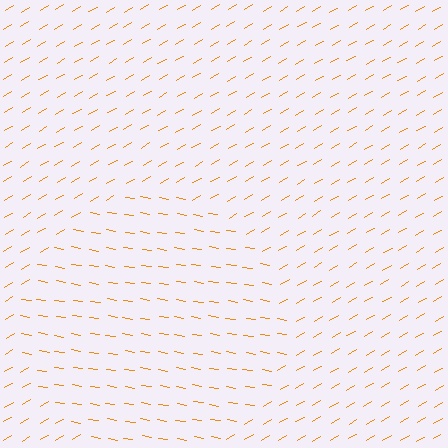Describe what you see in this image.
The image is filled with small orange line segments. A circle region in the image has lines oriented differently from the surrounding lines, creating a visible texture boundary.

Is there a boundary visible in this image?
Yes, there is a texture boundary formed by a change in line orientation.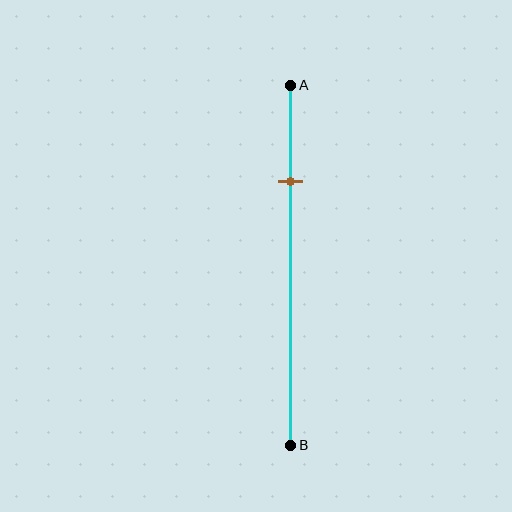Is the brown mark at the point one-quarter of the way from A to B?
Yes, the mark is approximately at the one-quarter point.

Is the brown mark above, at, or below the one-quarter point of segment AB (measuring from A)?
The brown mark is approximately at the one-quarter point of segment AB.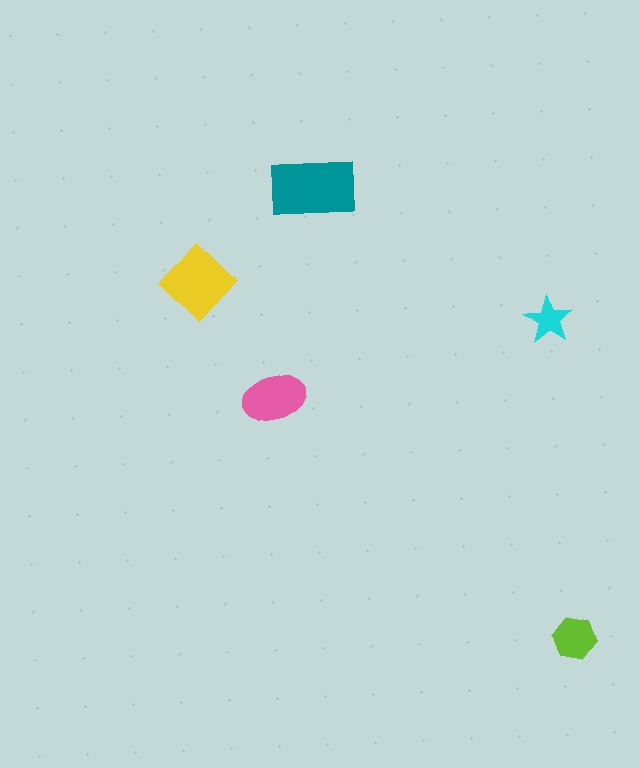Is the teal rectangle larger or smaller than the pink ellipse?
Larger.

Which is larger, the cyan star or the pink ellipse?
The pink ellipse.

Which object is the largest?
The teal rectangle.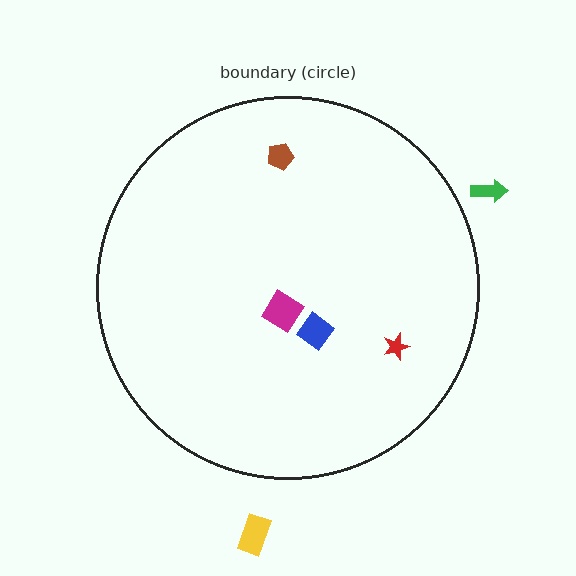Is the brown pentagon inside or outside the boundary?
Inside.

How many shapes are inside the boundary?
4 inside, 2 outside.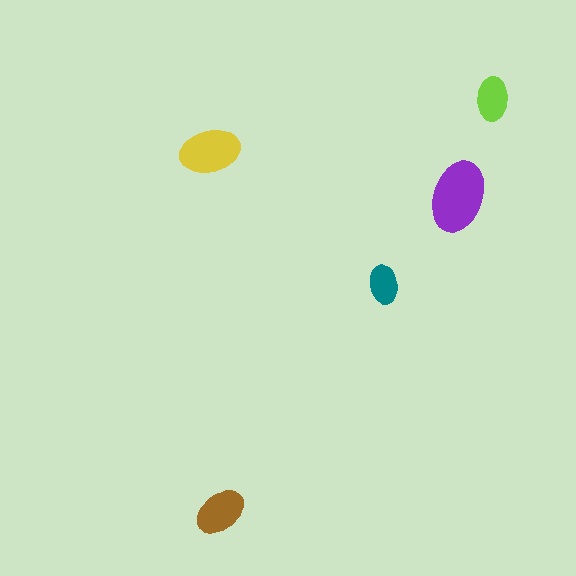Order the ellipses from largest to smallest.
the purple one, the yellow one, the brown one, the lime one, the teal one.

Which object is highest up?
The lime ellipse is topmost.